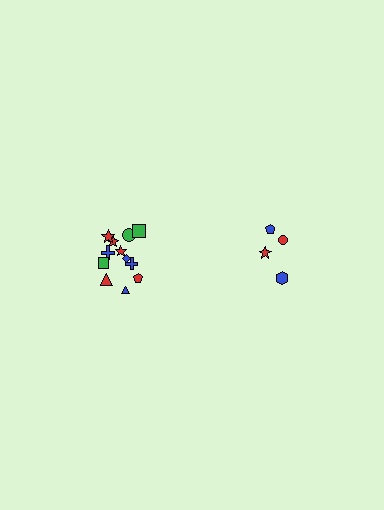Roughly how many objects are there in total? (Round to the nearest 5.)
Roughly 15 objects in total.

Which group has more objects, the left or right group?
The left group.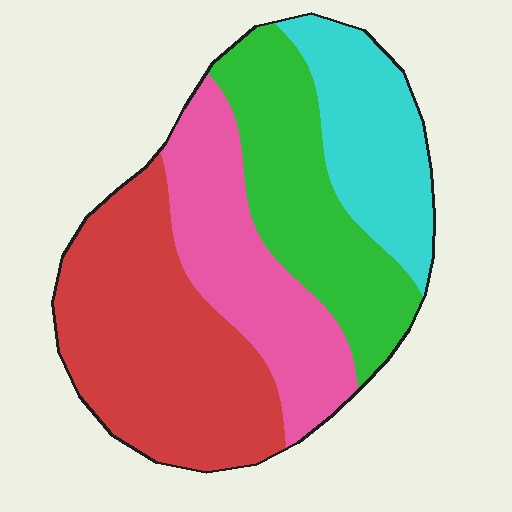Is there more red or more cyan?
Red.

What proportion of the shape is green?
Green covers 24% of the shape.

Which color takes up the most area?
Red, at roughly 35%.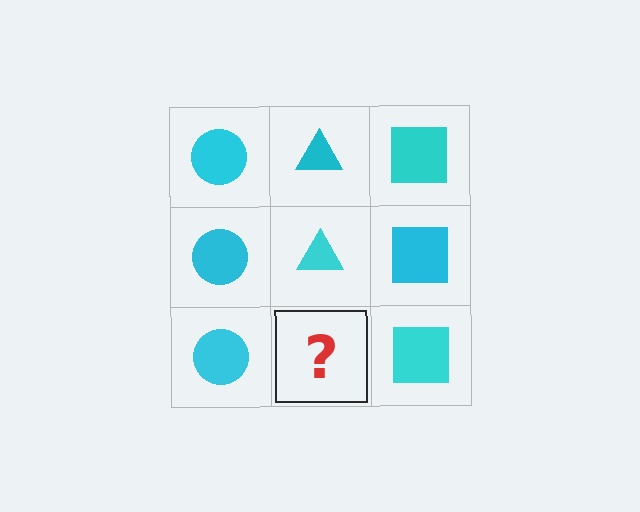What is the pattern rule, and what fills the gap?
The rule is that each column has a consistent shape. The gap should be filled with a cyan triangle.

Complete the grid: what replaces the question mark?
The question mark should be replaced with a cyan triangle.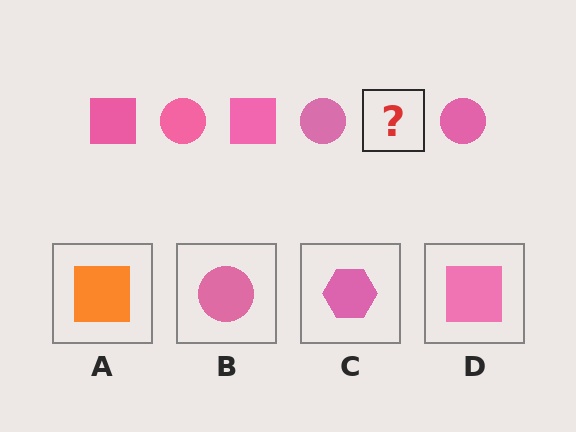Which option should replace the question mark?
Option D.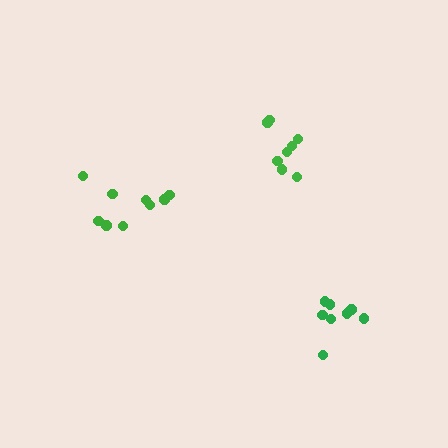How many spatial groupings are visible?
There are 3 spatial groupings.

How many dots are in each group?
Group 1: 8 dots, Group 2: 9 dots, Group 3: 8 dots (25 total).